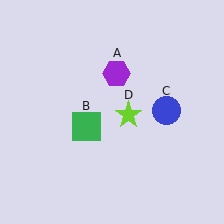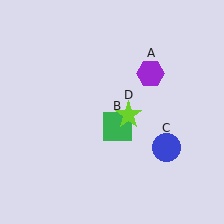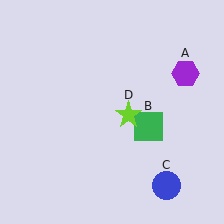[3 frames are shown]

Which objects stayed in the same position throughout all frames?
Lime star (object D) remained stationary.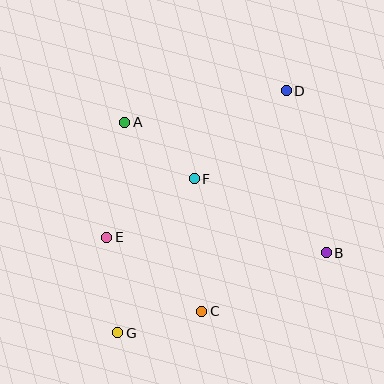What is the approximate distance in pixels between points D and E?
The distance between D and E is approximately 232 pixels.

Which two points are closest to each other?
Points C and G are closest to each other.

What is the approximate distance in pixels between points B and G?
The distance between B and G is approximately 223 pixels.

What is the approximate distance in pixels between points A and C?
The distance between A and C is approximately 204 pixels.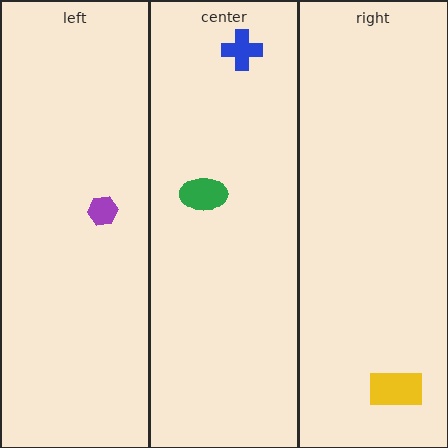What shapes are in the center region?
The blue cross, the green ellipse.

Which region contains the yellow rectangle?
The right region.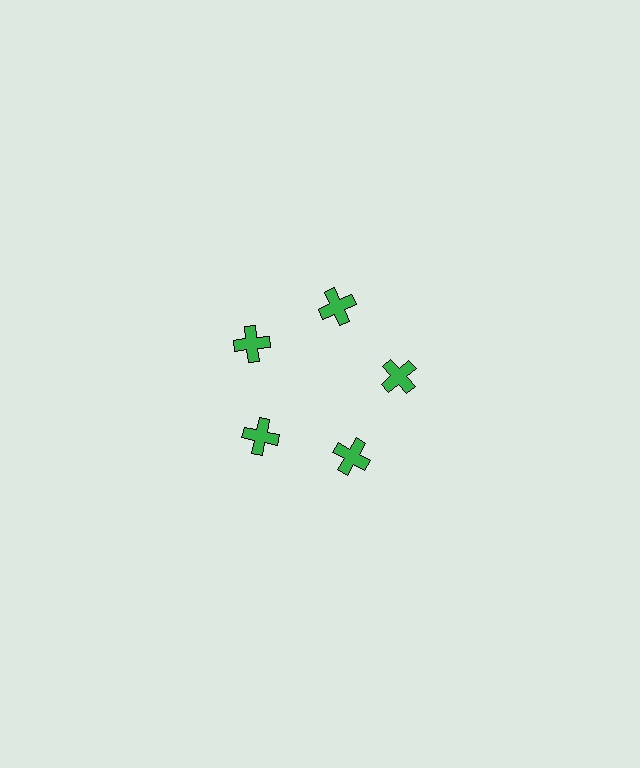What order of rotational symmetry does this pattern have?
This pattern has 5-fold rotational symmetry.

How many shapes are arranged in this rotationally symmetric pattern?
There are 5 shapes, arranged in 5 groups of 1.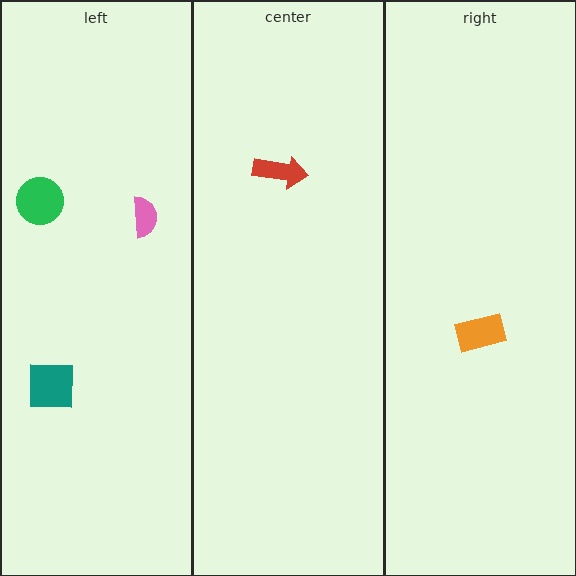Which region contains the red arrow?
The center region.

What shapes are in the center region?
The red arrow.